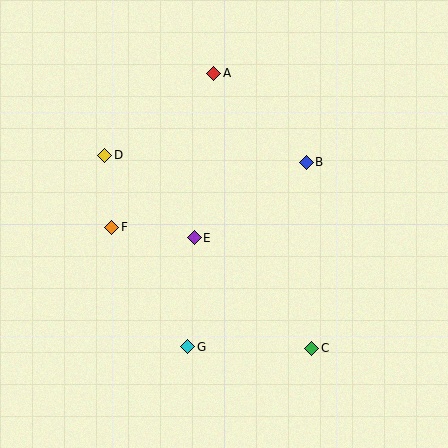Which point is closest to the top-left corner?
Point D is closest to the top-left corner.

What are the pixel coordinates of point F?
Point F is at (112, 227).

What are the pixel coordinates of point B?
Point B is at (306, 162).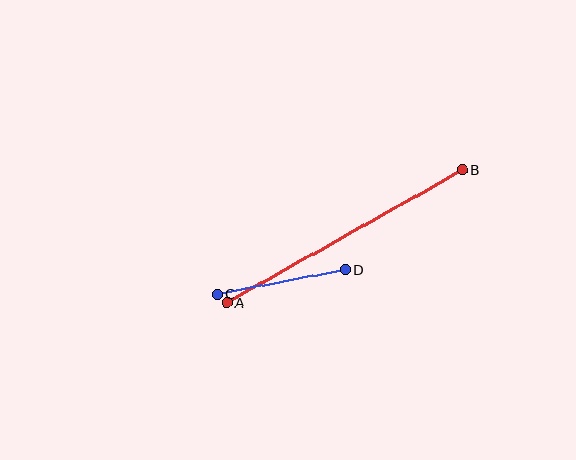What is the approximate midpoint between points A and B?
The midpoint is at approximately (345, 236) pixels.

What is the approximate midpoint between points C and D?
The midpoint is at approximately (281, 282) pixels.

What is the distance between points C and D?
The distance is approximately 131 pixels.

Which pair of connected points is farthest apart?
Points A and B are farthest apart.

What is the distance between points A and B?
The distance is approximately 271 pixels.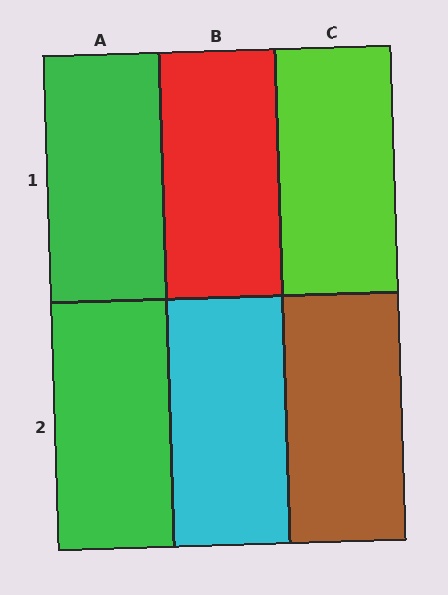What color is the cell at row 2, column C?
Brown.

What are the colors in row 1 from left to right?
Green, red, lime.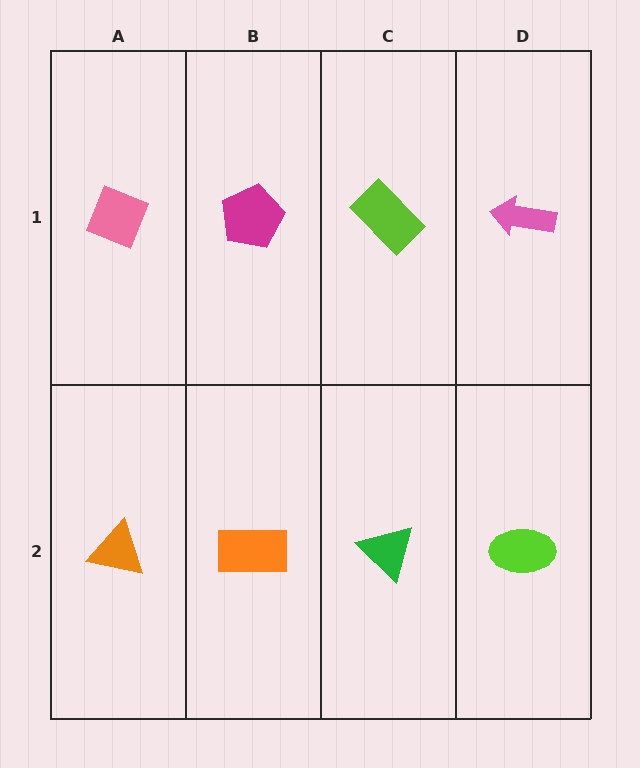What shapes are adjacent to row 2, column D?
A pink arrow (row 1, column D), a green triangle (row 2, column C).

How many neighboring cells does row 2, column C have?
3.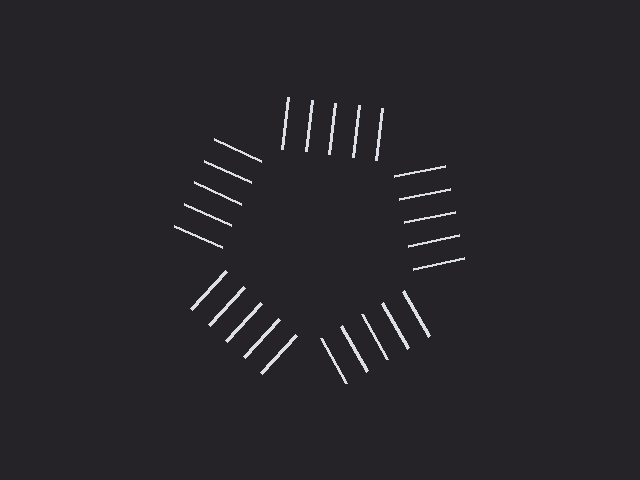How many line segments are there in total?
25 — 5 along each of the 5 edges.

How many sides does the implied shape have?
5 sides — the line-ends trace a pentagon.